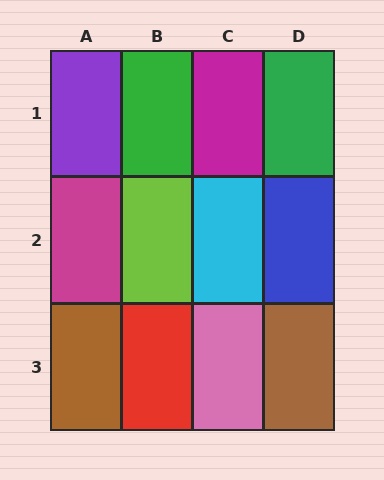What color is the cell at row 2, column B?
Lime.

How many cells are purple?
1 cell is purple.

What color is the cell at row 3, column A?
Brown.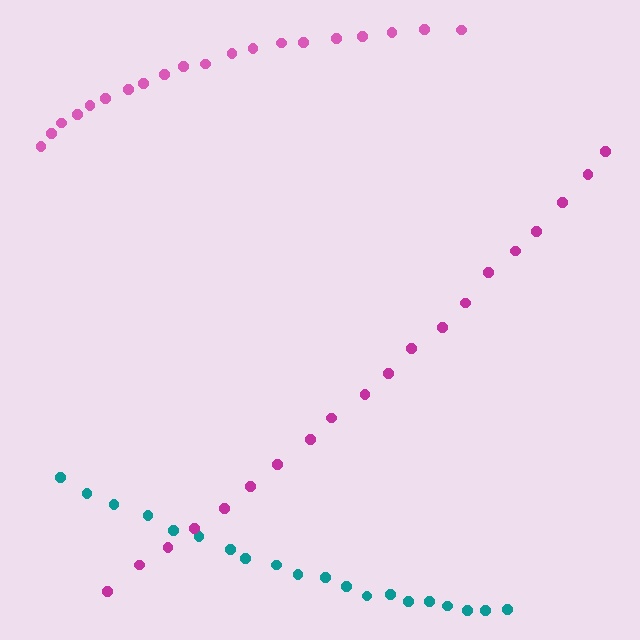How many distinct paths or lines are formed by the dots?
There are 3 distinct paths.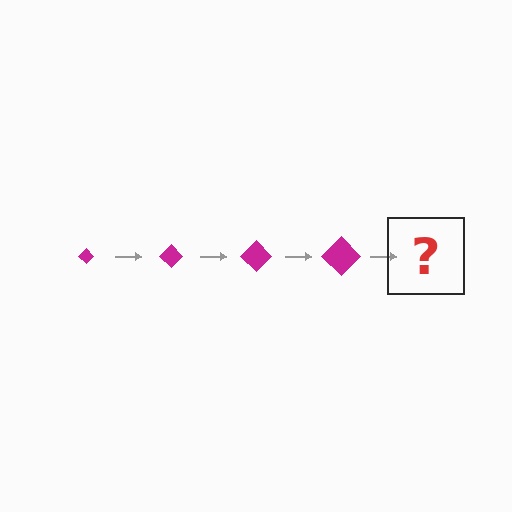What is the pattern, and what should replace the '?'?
The pattern is that the diamond gets progressively larger each step. The '?' should be a magenta diamond, larger than the previous one.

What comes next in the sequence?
The next element should be a magenta diamond, larger than the previous one.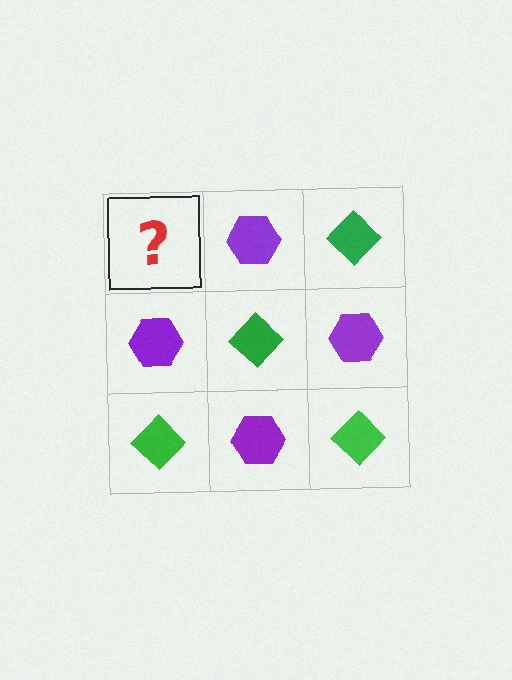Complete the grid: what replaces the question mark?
The question mark should be replaced with a green diamond.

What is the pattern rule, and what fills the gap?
The rule is that it alternates green diamond and purple hexagon in a checkerboard pattern. The gap should be filled with a green diamond.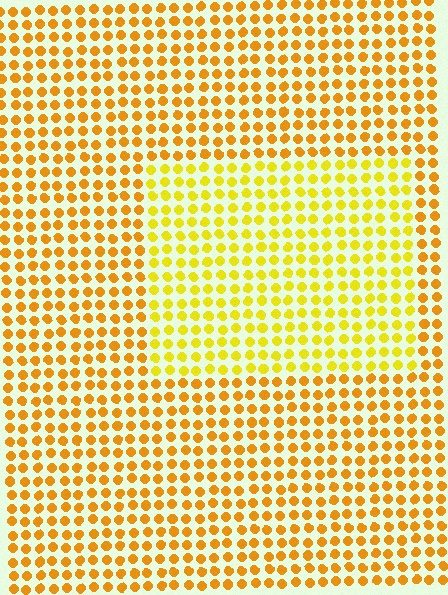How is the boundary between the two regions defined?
The boundary is defined purely by a slight shift in hue (about 23 degrees). Spacing, size, and orientation are identical on both sides.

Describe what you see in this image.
The image is filled with small orange elements in a uniform arrangement. A rectangle-shaped region is visible where the elements are tinted to a slightly different hue, forming a subtle color boundary.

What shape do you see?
I see a rectangle.